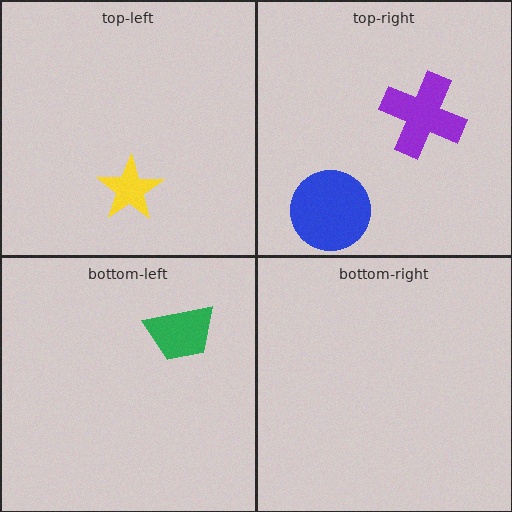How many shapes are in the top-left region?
1.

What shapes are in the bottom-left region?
The green trapezoid.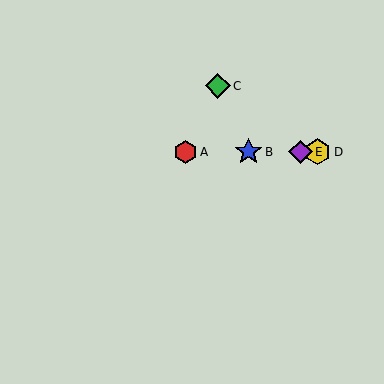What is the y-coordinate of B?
Object B is at y≈152.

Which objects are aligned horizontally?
Objects A, B, D, E are aligned horizontally.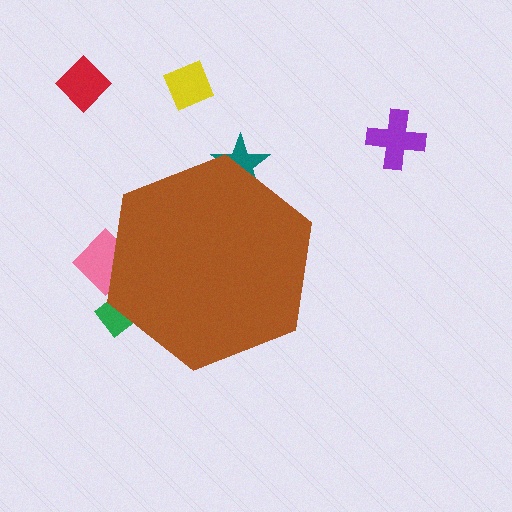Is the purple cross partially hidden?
No, the purple cross is fully visible.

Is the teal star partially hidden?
Yes, the teal star is partially hidden behind the brown hexagon.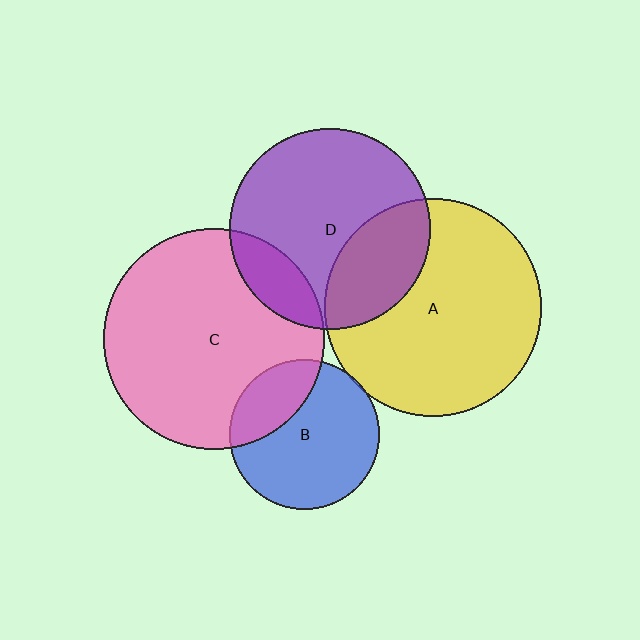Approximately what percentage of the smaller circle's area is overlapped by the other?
Approximately 5%.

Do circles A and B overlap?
Yes.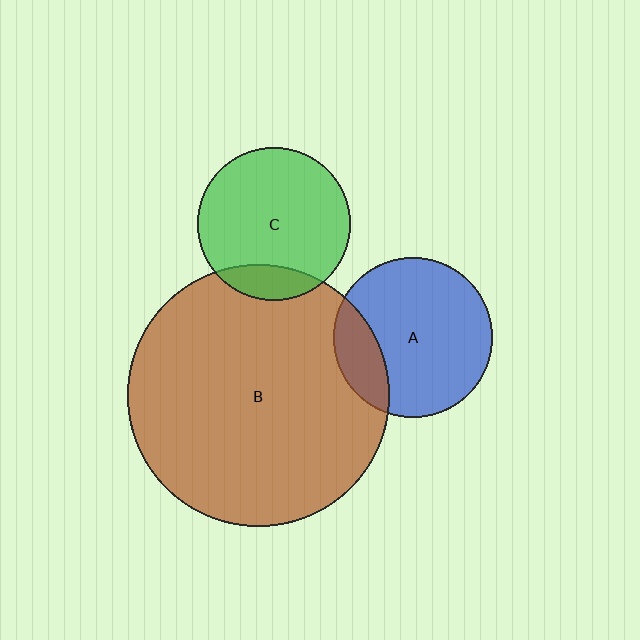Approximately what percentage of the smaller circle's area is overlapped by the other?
Approximately 15%.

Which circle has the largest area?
Circle B (brown).